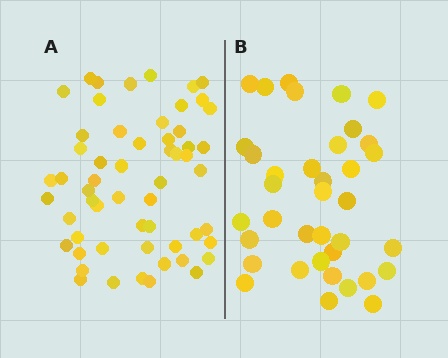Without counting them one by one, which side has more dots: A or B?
Region A (the left region) has more dots.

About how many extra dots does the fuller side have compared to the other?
Region A has approximately 20 more dots than region B.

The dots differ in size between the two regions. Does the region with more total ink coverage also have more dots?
No. Region B has more total ink coverage because its dots are larger, but region A actually contains more individual dots. Total area can be misleading — the number of items is what matters here.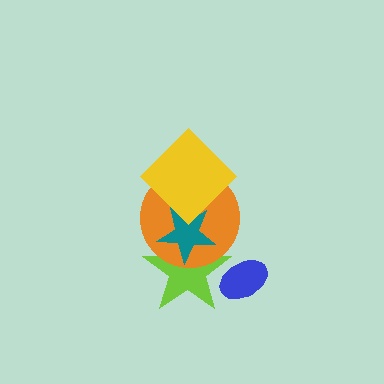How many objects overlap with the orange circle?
3 objects overlap with the orange circle.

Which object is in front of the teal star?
The yellow diamond is in front of the teal star.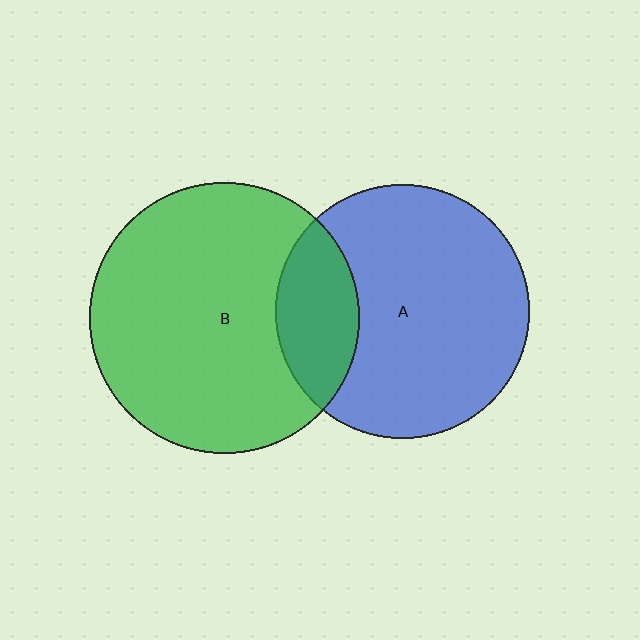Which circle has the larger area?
Circle B (green).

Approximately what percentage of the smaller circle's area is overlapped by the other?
Approximately 20%.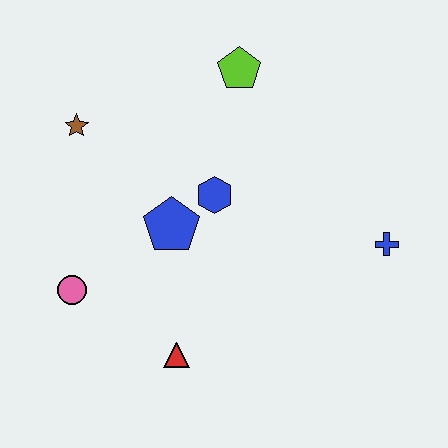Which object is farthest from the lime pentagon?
The red triangle is farthest from the lime pentagon.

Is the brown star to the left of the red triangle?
Yes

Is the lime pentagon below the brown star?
No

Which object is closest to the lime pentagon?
The blue hexagon is closest to the lime pentagon.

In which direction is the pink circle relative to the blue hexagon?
The pink circle is to the left of the blue hexagon.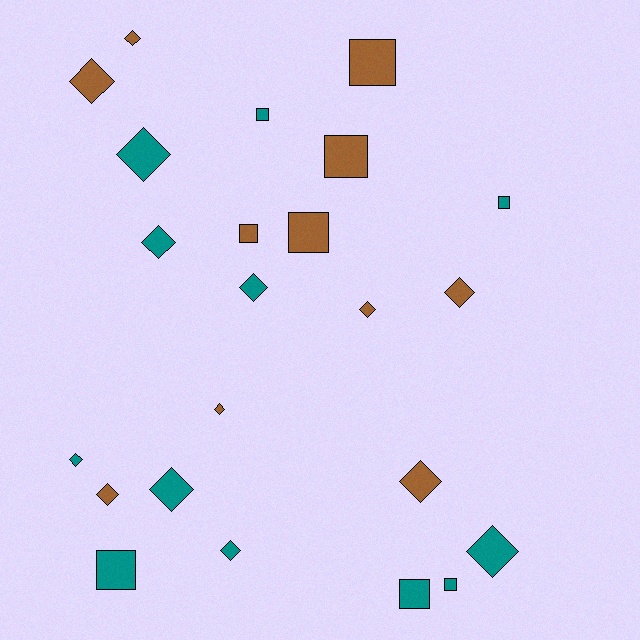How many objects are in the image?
There are 23 objects.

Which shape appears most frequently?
Diamond, with 14 objects.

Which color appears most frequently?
Teal, with 12 objects.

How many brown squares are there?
There are 4 brown squares.